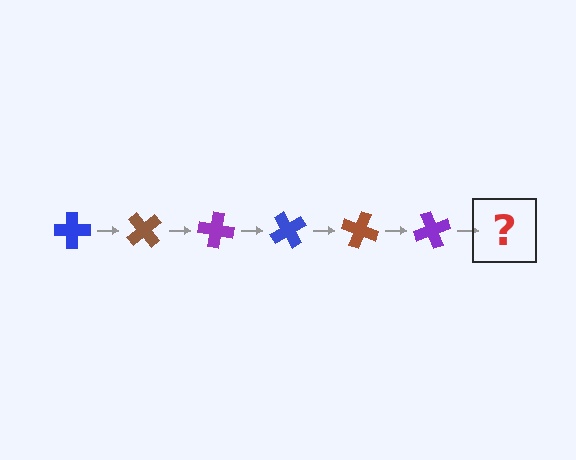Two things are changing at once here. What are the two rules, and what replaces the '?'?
The two rules are that it rotates 50 degrees each step and the color cycles through blue, brown, and purple. The '?' should be a blue cross, rotated 300 degrees from the start.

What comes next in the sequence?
The next element should be a blue cross, rotated 300 degrees from the start.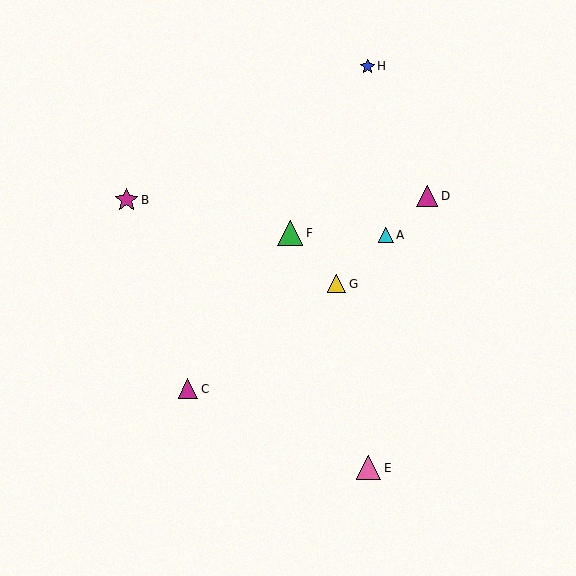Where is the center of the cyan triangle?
The center of the cyan triangle is at (386, 235).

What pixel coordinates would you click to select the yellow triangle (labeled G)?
Click at (337, 284) to select the yellow triangle G.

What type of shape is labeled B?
Shape B is a magenta star.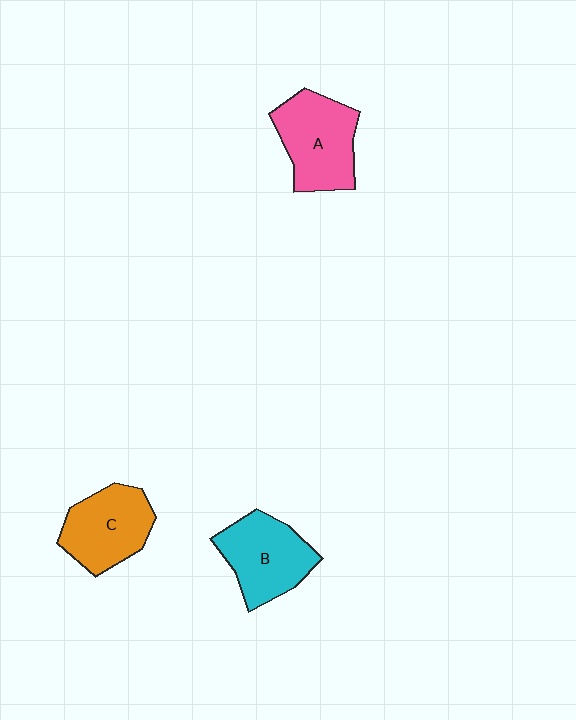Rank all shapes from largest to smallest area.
From largest to smallest: A (pink), B (cyan), C (orange).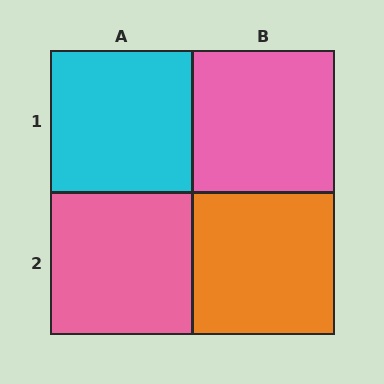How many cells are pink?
2 cells are pink.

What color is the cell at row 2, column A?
Pink.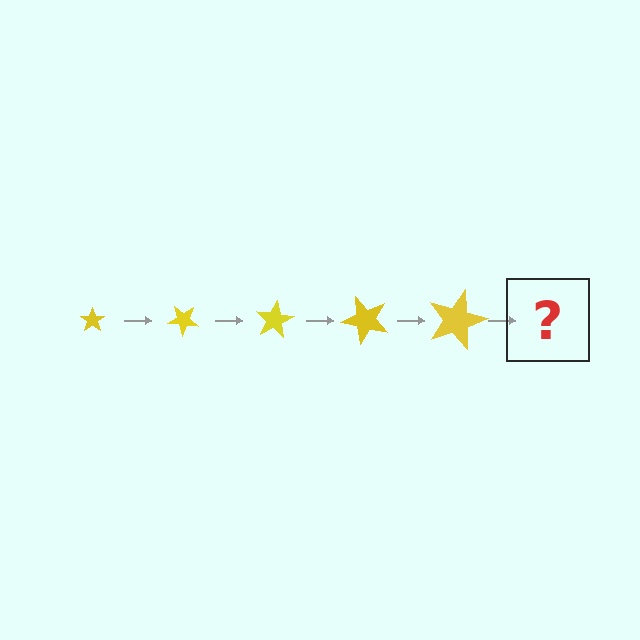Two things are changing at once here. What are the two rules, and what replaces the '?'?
The two rules are that the star grows larger each step and it rotates 40 degrees each step. The '?' should be a star, larger than the previous one and rotated 200 degrees from the start.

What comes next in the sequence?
The next element should be a star, larger than the previous one and rotated 200 degrees from the start.